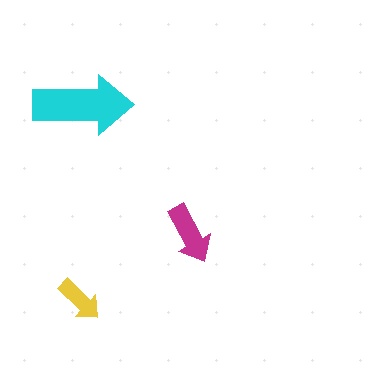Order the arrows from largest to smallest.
the cyan one, the magenta one, the yellow one.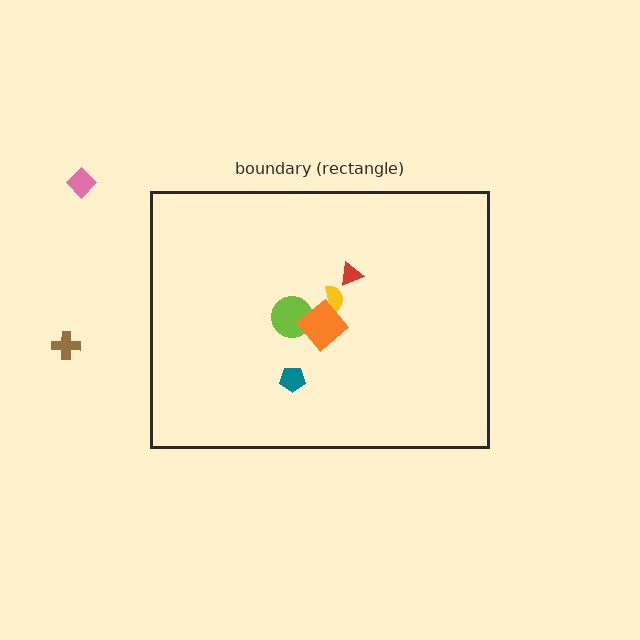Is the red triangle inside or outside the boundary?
Inside.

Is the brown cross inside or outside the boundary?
Outside.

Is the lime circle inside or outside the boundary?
Inside.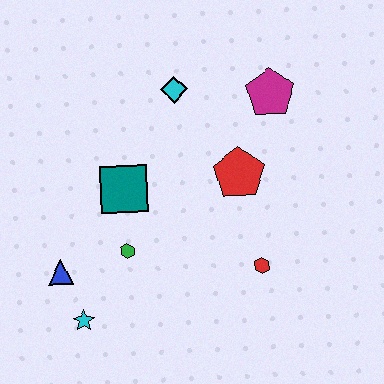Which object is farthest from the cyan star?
The magenta pentagon is farthest from the cyan star.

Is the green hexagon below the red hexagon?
No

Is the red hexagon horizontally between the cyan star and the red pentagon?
No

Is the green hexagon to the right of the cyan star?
Yes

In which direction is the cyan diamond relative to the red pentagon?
The cyan diamond is above the red pentagon.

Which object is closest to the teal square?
The green hexagon is closest to the teal square.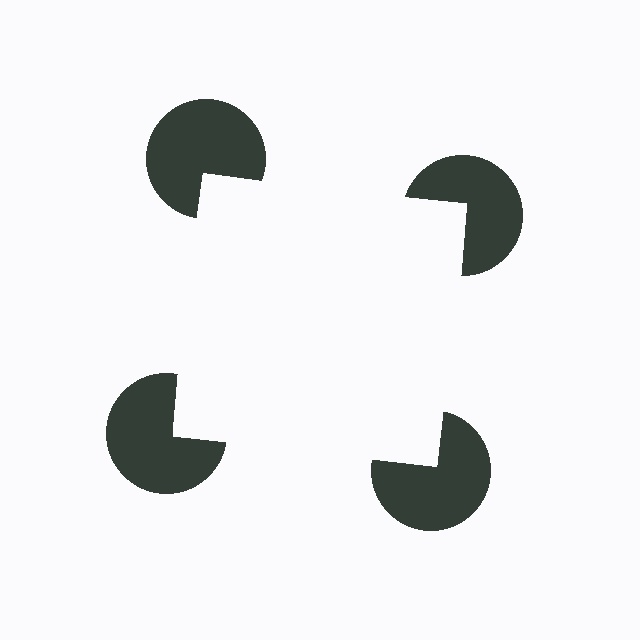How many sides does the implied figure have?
4 sides.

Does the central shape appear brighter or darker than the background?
It typically appears slightly brighter than the background, even though no actual brightness change is drawn.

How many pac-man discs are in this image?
There are 4 — one at each vertex of the illusory square.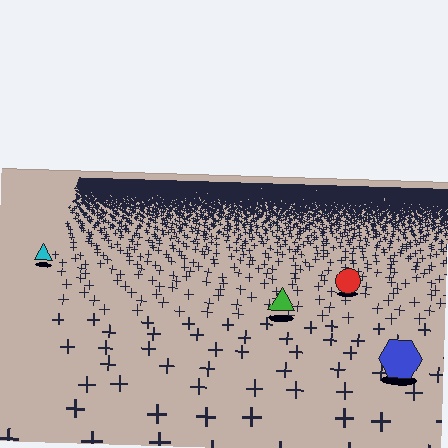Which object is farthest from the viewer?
The cyan triangle is farthest from the viewer. It appears smaller and the ground texture around it is denser.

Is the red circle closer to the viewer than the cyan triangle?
Yes. The red circle is closer — you can tell from the texture gradient: the ground texture is coarser near it.